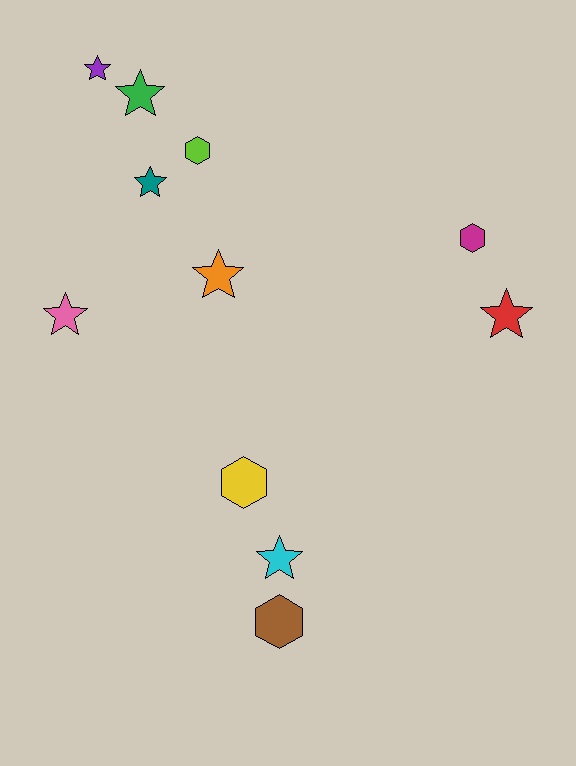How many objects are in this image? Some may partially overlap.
There are 11 objects.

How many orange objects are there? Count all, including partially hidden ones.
There is 1 orange object.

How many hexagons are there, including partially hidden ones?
There are 4 hexagons.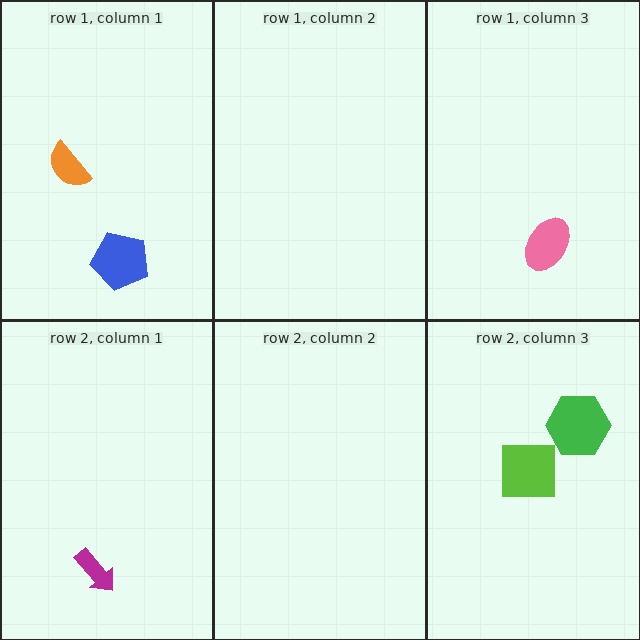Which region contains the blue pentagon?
The row 1, column 1 region.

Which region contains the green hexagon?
The row 2, column 3 region.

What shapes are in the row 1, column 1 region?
The blue pentagon, the orange semicircle.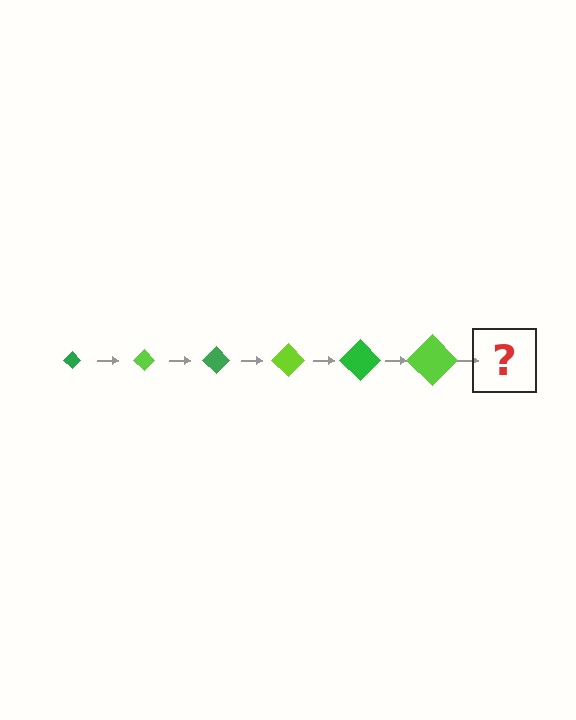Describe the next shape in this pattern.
It should be a green diamond, larger than the previous one.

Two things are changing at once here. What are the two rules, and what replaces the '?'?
The two rules are that the diamond grows larger each step and the color cycles through green and lime. The '?' should be a green diamond, larger than the previous one.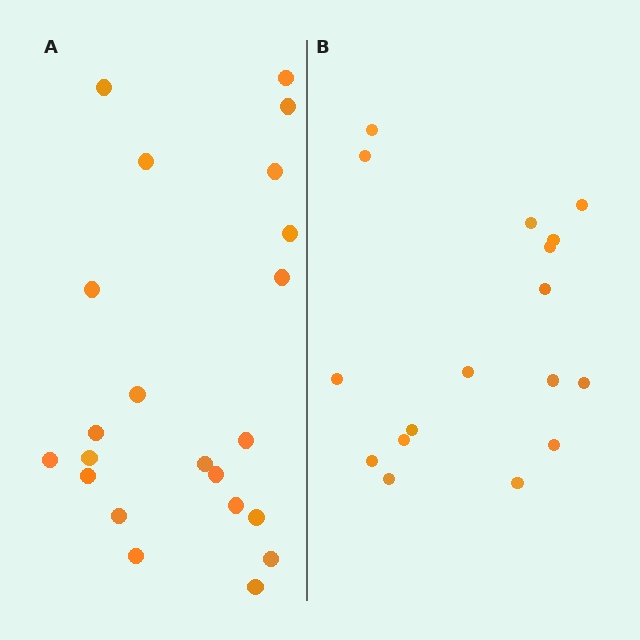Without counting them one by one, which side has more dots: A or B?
Region A (the left region) has more dots.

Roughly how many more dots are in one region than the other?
Region A has about 5 more dots than region B.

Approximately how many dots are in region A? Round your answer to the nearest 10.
About 20 dots. (The exact count is 22, which rounds to 20.)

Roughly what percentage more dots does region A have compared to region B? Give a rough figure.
About 30% more.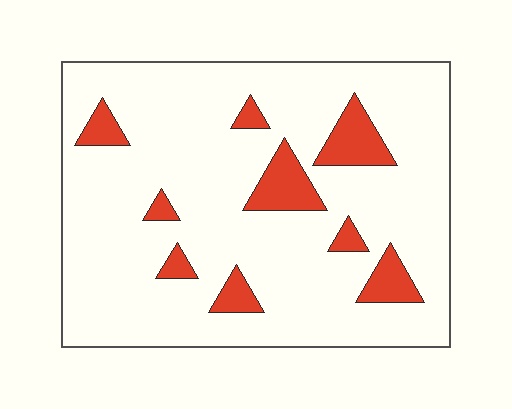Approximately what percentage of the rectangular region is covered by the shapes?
Approximately 15%.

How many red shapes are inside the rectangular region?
9.